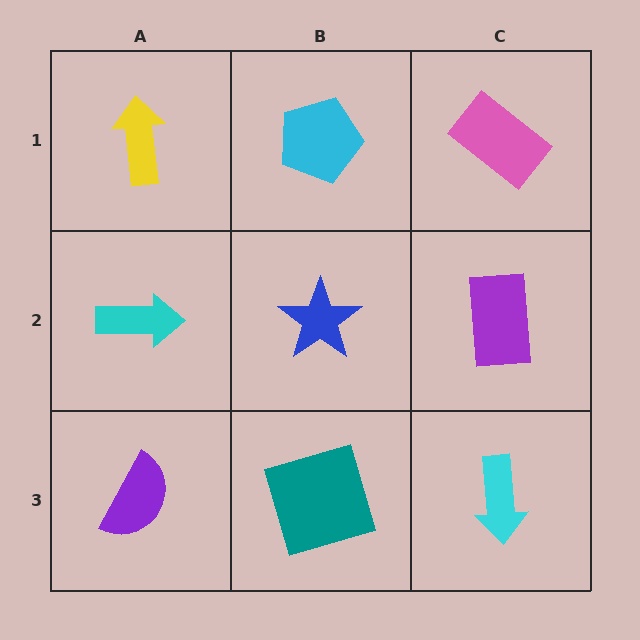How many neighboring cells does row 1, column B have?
3.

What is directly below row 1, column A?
A cyan arrow.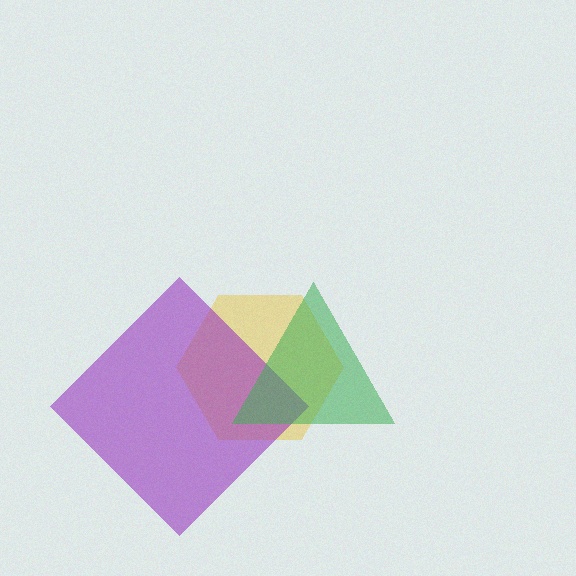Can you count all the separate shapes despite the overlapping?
Yes, there are 3 separate shapes.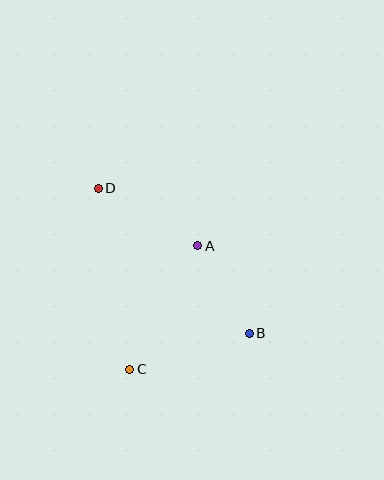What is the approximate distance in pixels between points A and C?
The distance between A and C is approximately 141 pixels.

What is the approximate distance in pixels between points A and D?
The distance between A and D is approximately 115 pixels.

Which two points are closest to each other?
Points A and B are closest to each other.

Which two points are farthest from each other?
Points B and D are farthest from each other.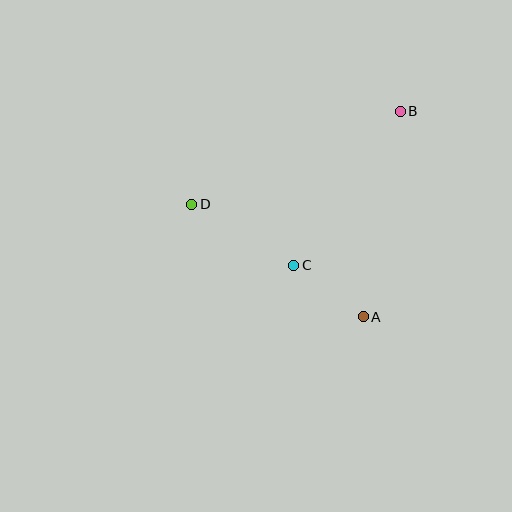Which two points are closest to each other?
Points A and C are closest to each other.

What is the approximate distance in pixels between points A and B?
The distance between A and B is approximately 209 pixels.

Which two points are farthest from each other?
Points B and D are farthest from each other.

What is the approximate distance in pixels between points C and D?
The distance between C and D is approximately 118 pixels.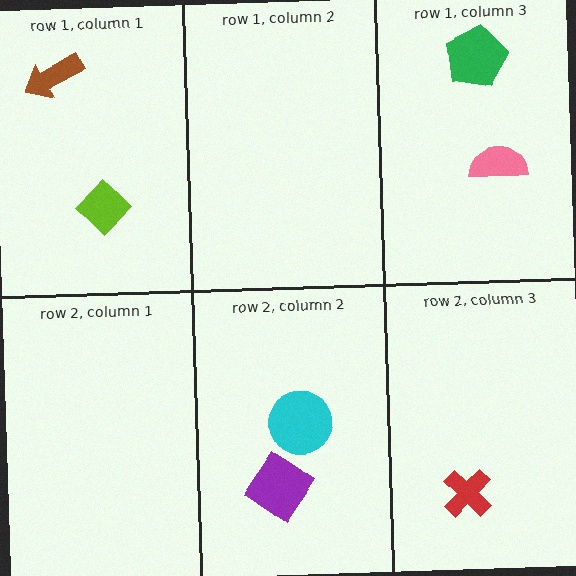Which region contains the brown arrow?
The row 1, column 1 region.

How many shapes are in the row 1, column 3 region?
2.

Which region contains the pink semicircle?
The row 1, column 3 region.